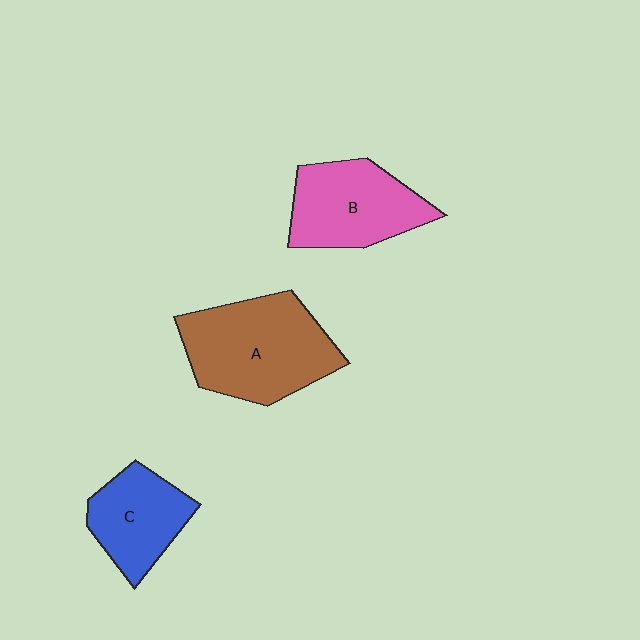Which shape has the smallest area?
Shape C (blue).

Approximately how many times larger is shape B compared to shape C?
Approximately 1.2 times.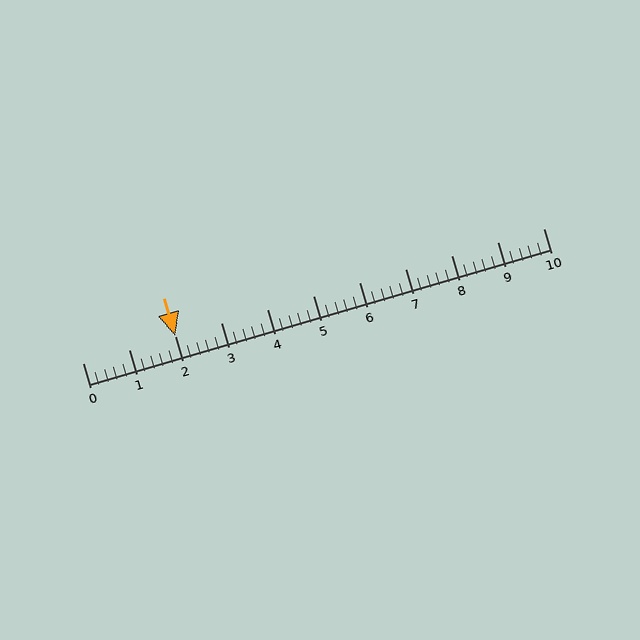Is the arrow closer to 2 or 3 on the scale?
The arrow is closer to 2.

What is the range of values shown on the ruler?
The ruler shows values from 0 to 10.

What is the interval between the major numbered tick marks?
The major tick marks are spaced 1 units apart.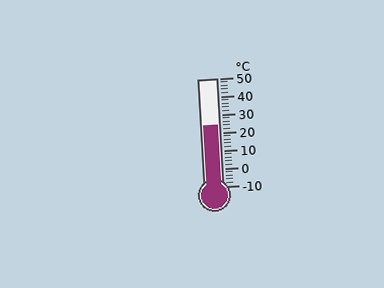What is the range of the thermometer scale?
The thermometer scale ranges from -10°C to 50°C.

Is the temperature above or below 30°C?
The temperature is below 30°C.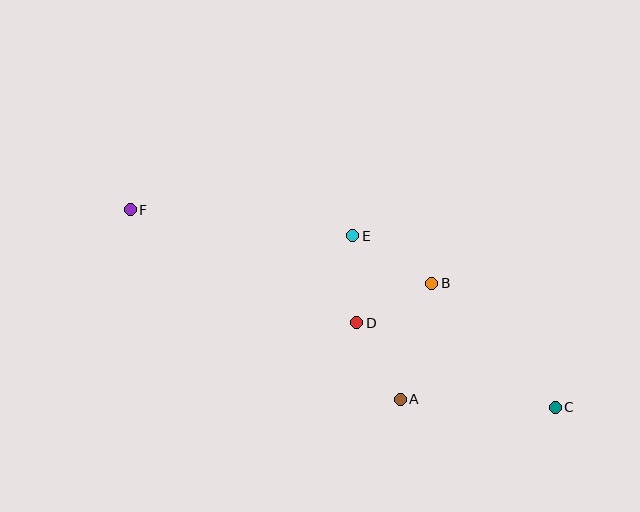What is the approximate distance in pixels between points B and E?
The distance between B and E is approximately 92 pixels.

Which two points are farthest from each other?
Points C and F are farthest from each other.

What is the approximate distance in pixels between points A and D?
The distance between A and D is approximately 87 pixels.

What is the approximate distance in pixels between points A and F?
The distance between A and F is approximately 329 pixels.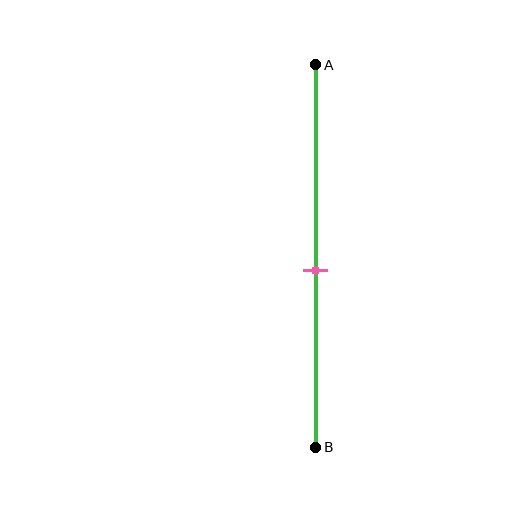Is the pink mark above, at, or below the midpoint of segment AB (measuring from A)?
The pink mark is below the midpoint of segment AB.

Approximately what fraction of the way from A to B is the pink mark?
The pink mark is approximately 55% of the way from A to B.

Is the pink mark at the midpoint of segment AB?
No, the mark is at about 55% from A, not at the 50% midpoint.